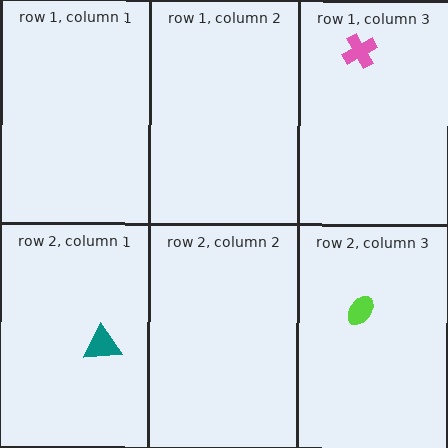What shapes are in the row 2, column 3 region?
The lime ellipse.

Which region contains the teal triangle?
The row 2, column 1 region.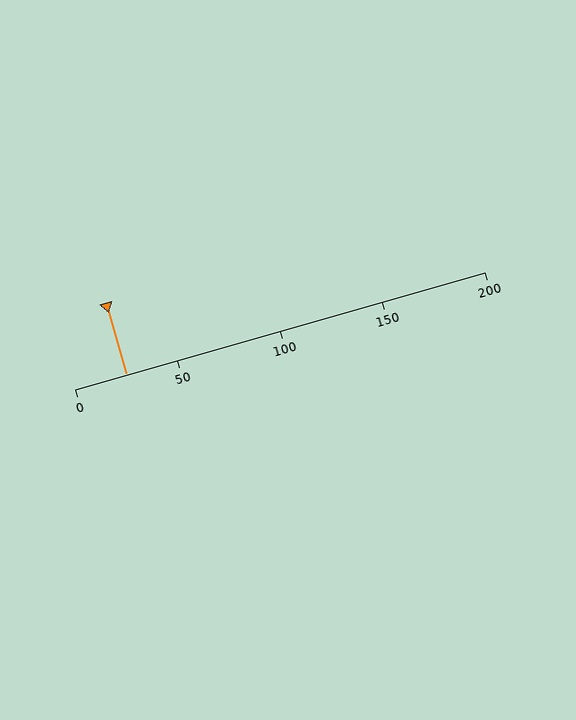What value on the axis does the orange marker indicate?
The marker indicates approximately 25.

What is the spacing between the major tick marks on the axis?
The major ticks are spaced 50 apart.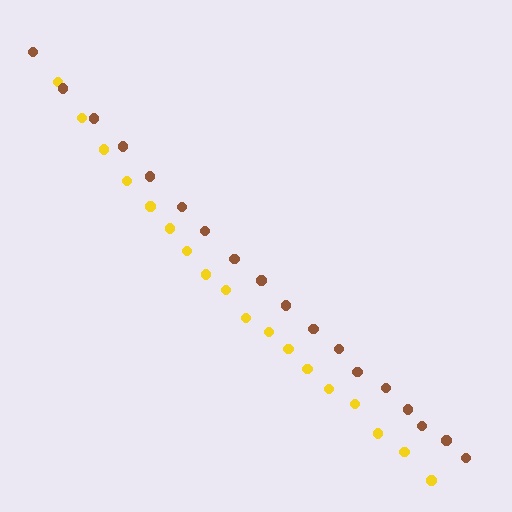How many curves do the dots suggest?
There are 2 distinct paths.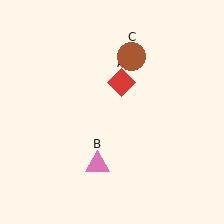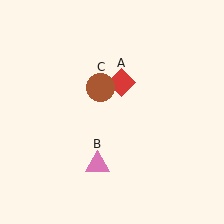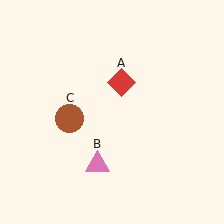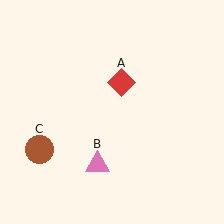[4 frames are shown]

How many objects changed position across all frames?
1 object changed position: brown circle (object C).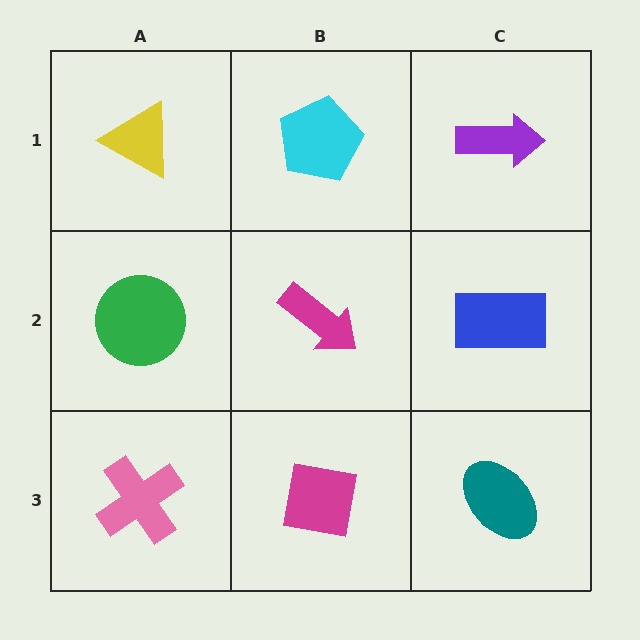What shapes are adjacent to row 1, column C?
A blue rectangle (row 2, column C), a cyan pentagon (row 1, column B).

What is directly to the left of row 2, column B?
A green circle.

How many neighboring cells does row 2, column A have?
3.